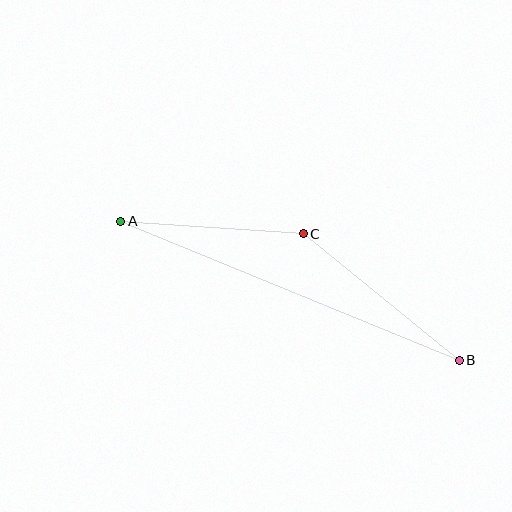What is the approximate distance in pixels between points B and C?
The distance between B and C is approximately 201 pixels.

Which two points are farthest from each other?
Points A and B are farthest from each other.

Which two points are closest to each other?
Points A and C are closest to each other.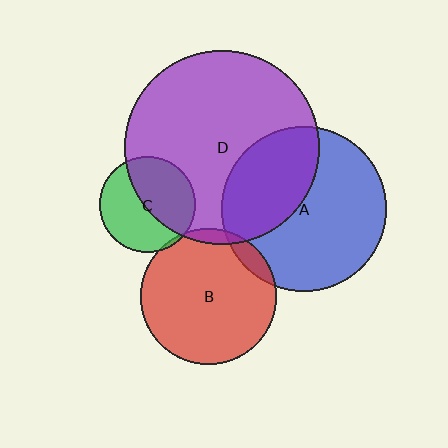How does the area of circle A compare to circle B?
Approximately 1.5 times.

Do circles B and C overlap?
Yes.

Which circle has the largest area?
Circle D (purple).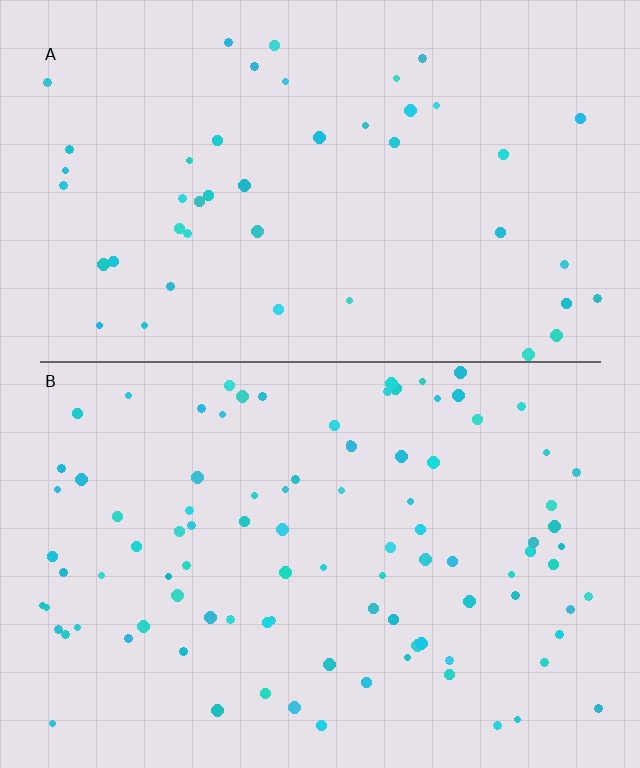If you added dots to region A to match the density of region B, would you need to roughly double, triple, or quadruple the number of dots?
Approximately double.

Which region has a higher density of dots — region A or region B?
B (the bottom).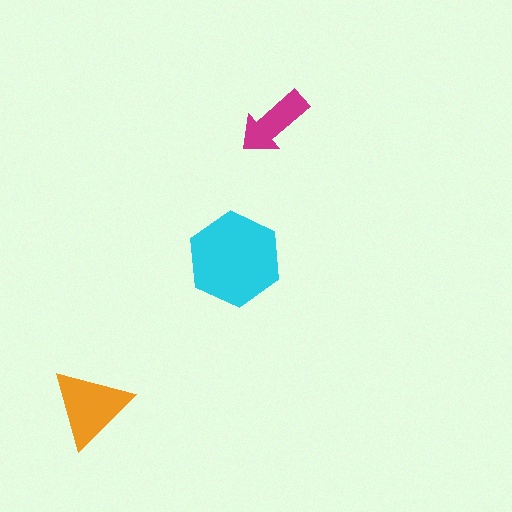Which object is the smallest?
The magenta arrow.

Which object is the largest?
The cyan hexagon.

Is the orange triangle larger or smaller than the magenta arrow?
Larger.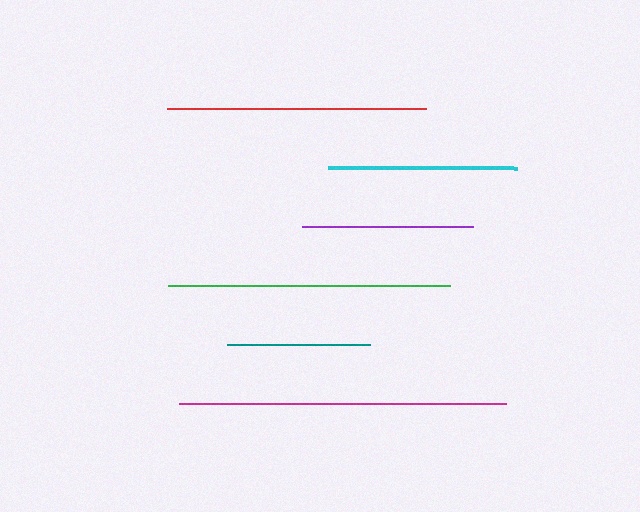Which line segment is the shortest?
The teal line is the shortest at approximately 143 pixels.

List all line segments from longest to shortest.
From longest to shortest: magenta, green, red, cyan, purple, teal.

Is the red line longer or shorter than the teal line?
The red line is longer than the teal line.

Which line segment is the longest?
The magenta line is the longest at approximately 327 pixels.